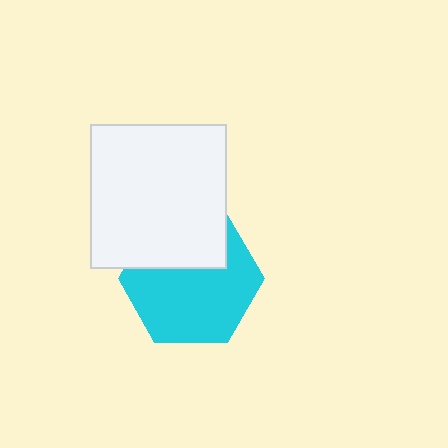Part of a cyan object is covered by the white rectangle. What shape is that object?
It is a hexagon.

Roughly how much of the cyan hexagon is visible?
Most of it is visible (roughly 66%).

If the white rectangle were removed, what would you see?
You would see the complete cyan hexagon.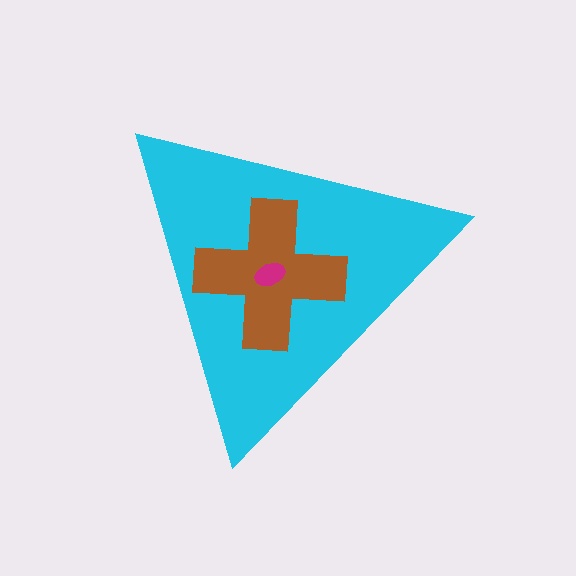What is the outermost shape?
The cyan triangle.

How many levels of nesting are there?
3.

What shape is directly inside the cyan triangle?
The brown cross.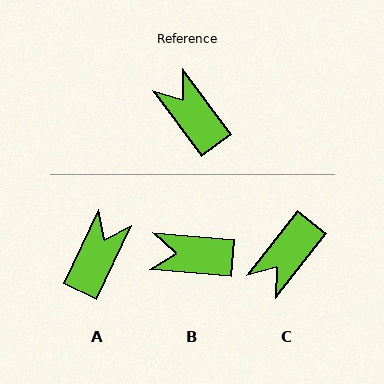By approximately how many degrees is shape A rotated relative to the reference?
Approximately 61 degrees clockwise.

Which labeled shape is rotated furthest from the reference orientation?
C, about 106 degrees away.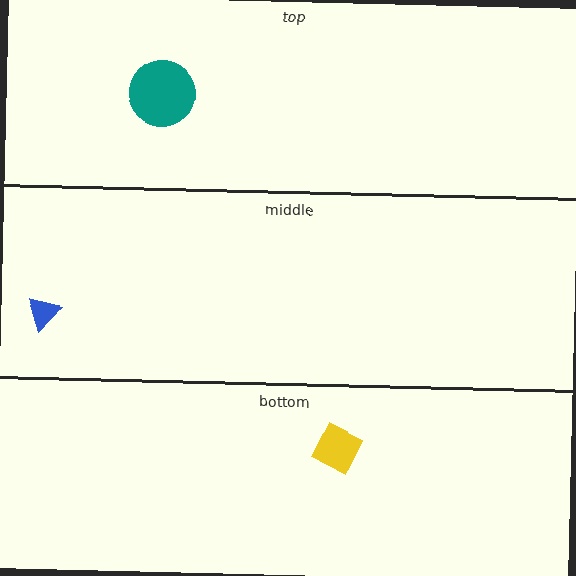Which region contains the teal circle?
The top region.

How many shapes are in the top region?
1.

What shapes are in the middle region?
The blue triangle.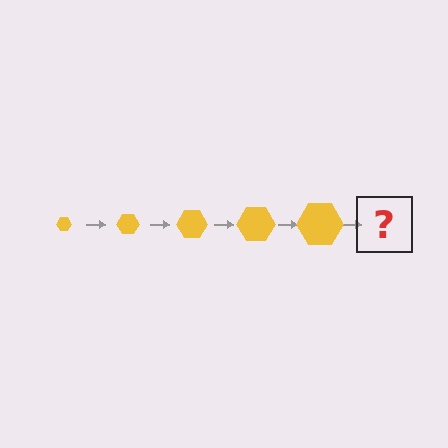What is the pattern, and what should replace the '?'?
The pattern is that the hexagon gets progressively larger each step. The '?' should be a yellow hexagon, larger than the previous one.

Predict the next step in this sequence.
The next step is a yellow hexagon, larger than the previous one.